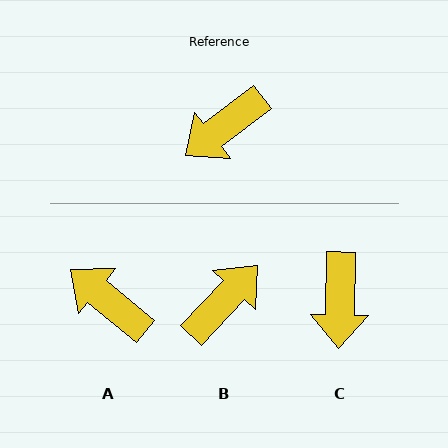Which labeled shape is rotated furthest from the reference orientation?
B, about 171 degrees away.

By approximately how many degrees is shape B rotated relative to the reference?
Approximately 171 degrees clockwise.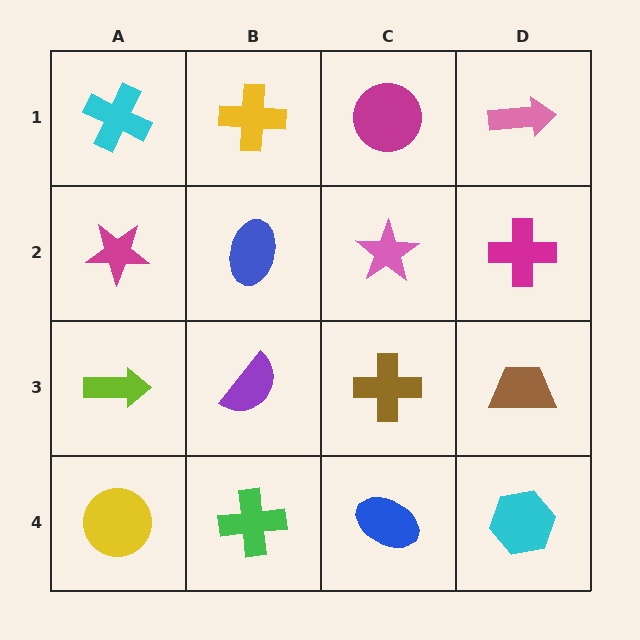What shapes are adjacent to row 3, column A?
A magenta star (row 2, column A), a yellow circle (row 4, column A), a purple semicircle (row 3, column B).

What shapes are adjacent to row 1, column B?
A blue ellipse (row 2, column B), a cyan cross (row 1, column A), a magenta circle (row 1, column C).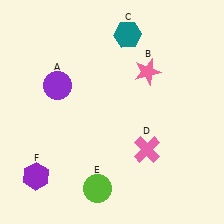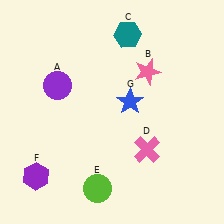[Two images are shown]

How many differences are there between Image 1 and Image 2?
There is 1 difference between the two images.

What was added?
A blue star (G) was added in Image 2.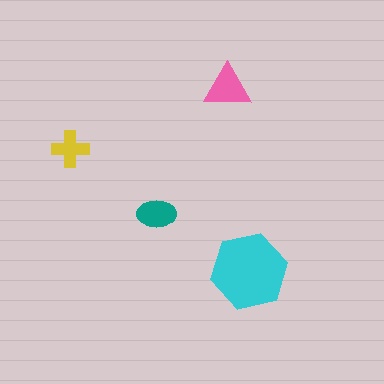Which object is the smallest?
The yellow cross.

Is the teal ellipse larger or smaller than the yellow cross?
Larger.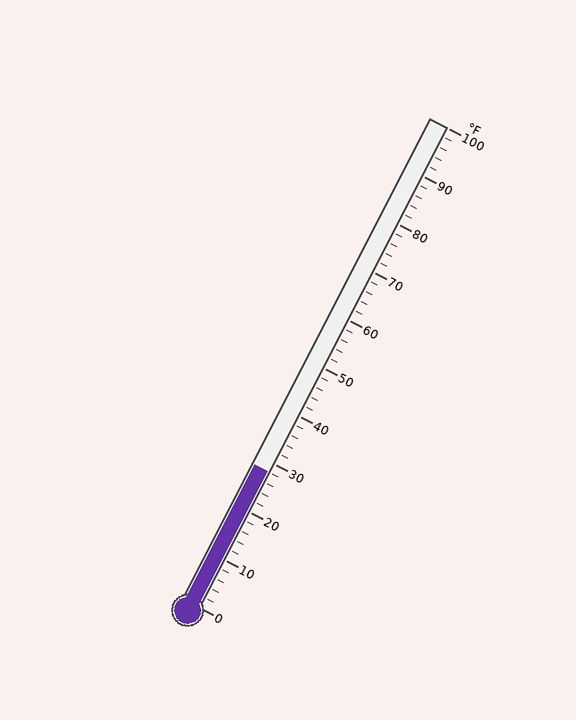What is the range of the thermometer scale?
The thermometer scale ranges from 0°F to 100°F.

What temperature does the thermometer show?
The thermometer shows approximately 28°F.